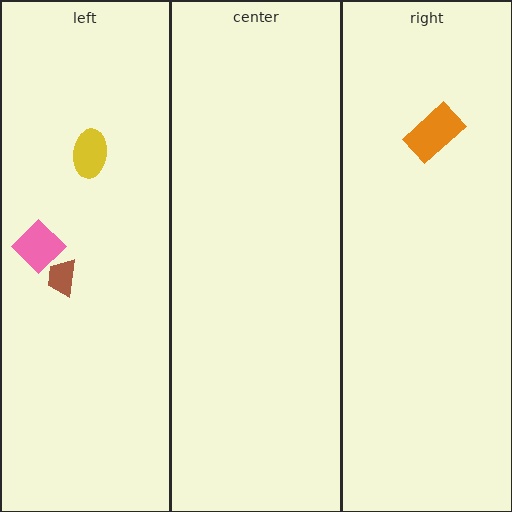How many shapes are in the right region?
1.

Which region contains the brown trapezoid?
The left region.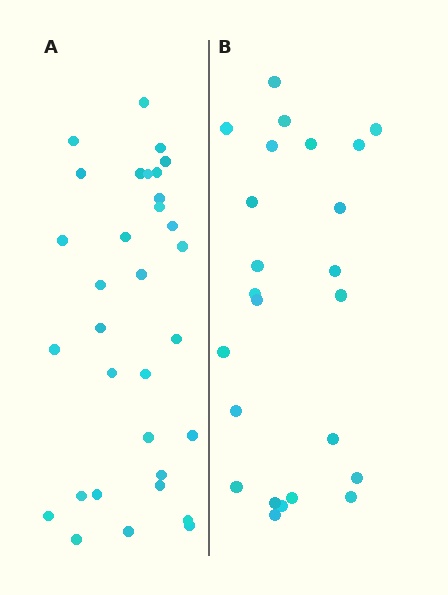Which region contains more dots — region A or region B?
Region A (the left region) has more dots.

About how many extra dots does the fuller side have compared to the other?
Region A has roughly 8 or so more dots than region B.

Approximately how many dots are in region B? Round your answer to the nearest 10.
About 20 dots. (The exact count is 24, which rounds to 20.)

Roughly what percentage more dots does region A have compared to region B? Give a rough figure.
About 35% more.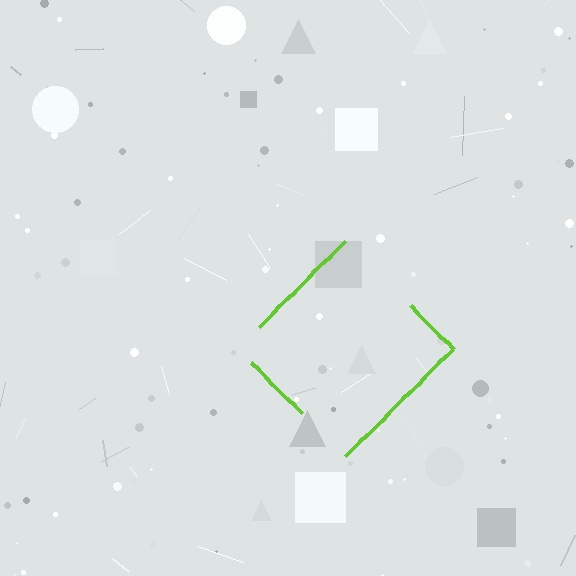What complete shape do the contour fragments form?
The contour fragments form a diamond.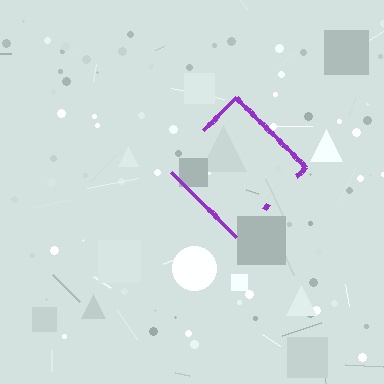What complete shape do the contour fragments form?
The contour fragments form a diamond.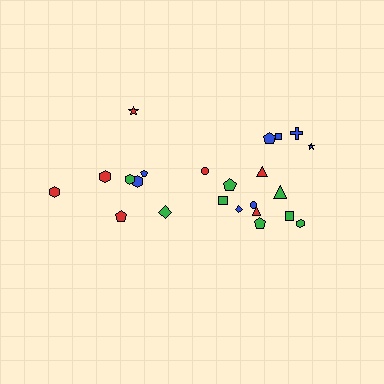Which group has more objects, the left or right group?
The right group.